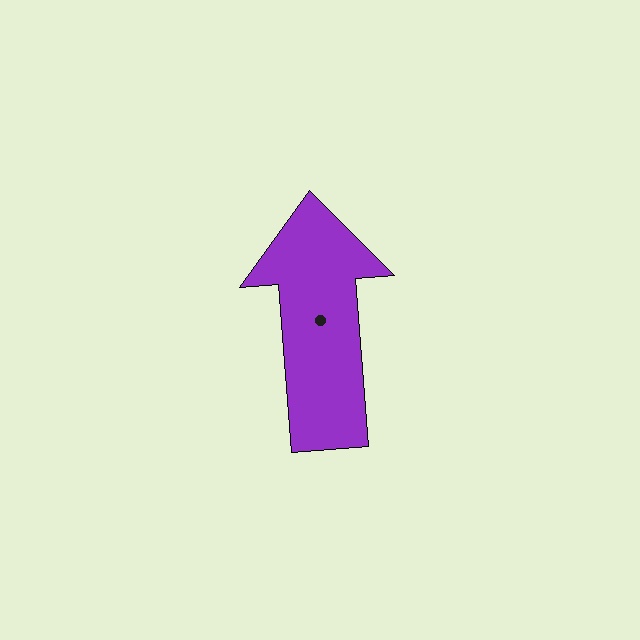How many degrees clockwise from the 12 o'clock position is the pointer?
Approximately 356 degrees.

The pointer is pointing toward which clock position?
Roughly 12 o'clock.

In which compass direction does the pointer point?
North.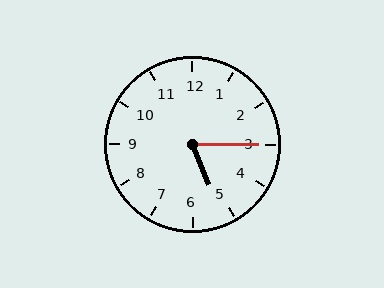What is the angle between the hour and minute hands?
Approximately 68 degrees.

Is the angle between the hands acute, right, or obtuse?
It is acute.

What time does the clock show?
5:15.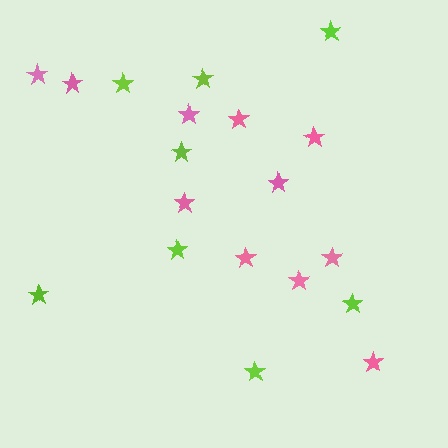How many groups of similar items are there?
There are 2 groups: one group of lime stars (8) and one group of pink stars (11).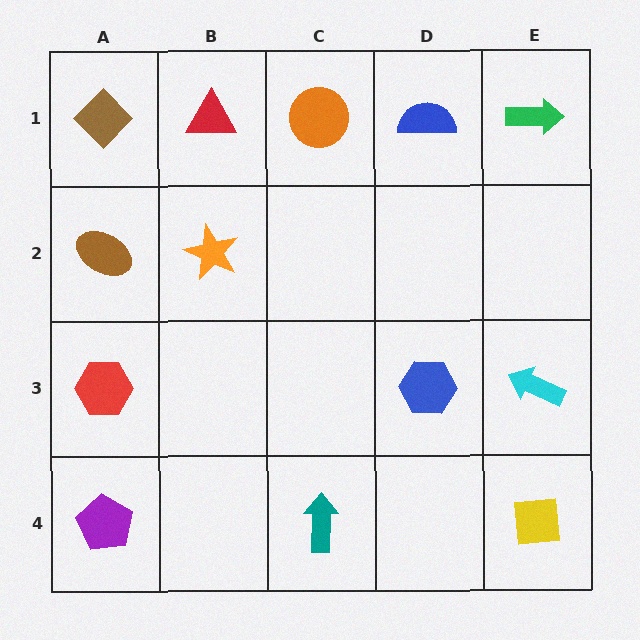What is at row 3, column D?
A blue hexagon.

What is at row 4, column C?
A teal arrow.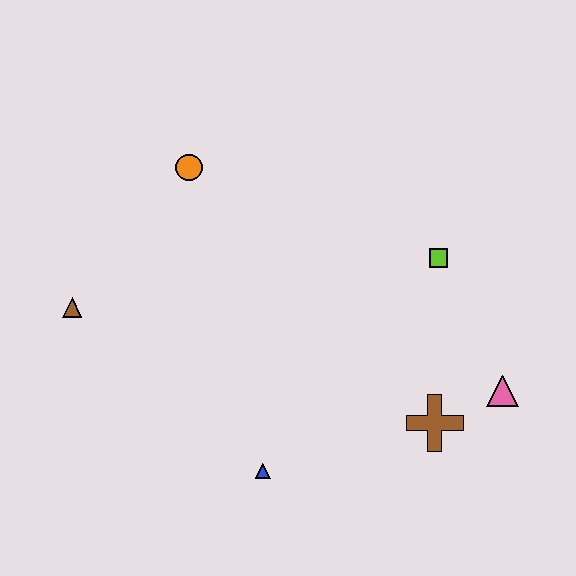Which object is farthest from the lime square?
The brown triangle is farthest from the lime square.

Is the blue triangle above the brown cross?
No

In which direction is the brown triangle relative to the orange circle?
The brown triangle is below the orange circle.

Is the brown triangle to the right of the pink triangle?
No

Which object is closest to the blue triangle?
The brown cross is closest to the blue triangle.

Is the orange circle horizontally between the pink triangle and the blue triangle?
No